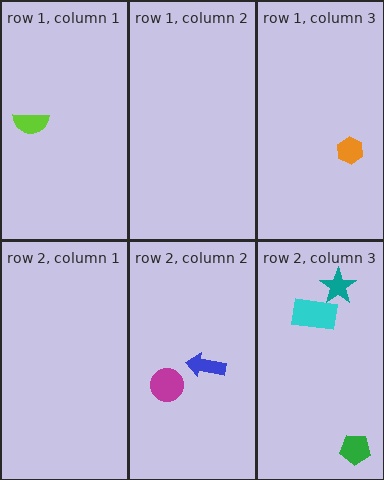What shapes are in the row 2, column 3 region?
The teal star, the green pentagon, the cyan rectangle.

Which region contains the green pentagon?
The row 2, column 3 region.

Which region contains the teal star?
The row 2, column 3 region.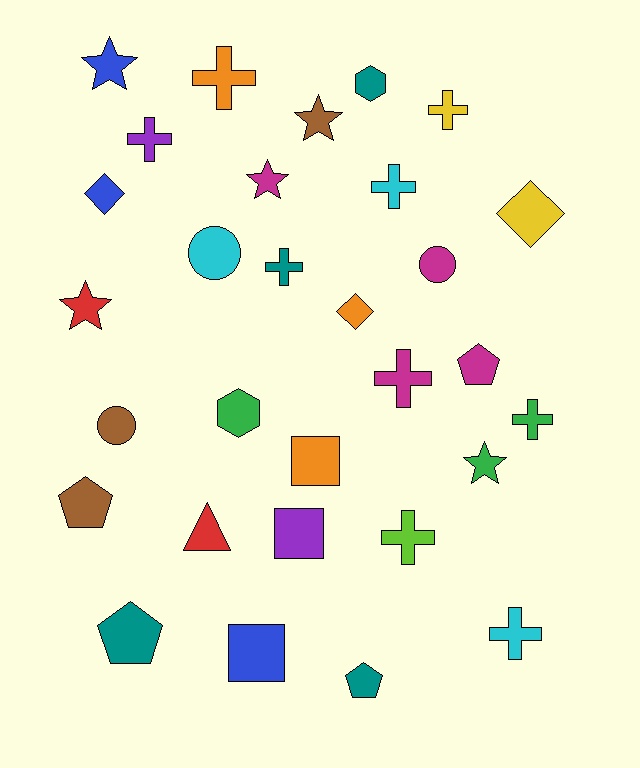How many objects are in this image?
There are 30 objects.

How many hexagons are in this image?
There are 2 hexagons.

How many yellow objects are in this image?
There are 2 yellow objects.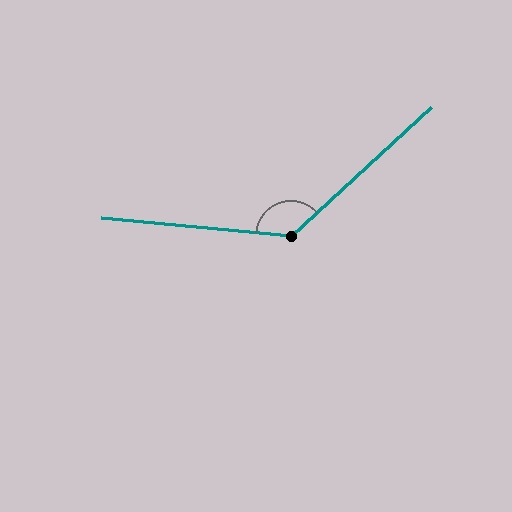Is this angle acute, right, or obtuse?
It is obtuse.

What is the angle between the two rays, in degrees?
Approximately 132 degrees.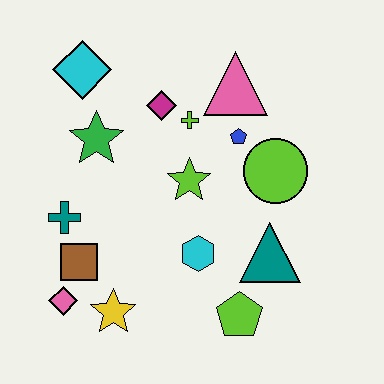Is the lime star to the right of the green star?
Yes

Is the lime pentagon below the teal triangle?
Yes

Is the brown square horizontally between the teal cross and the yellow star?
Yes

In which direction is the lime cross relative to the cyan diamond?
The lime cross is to the right of the cyan diamond.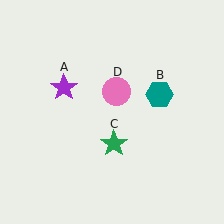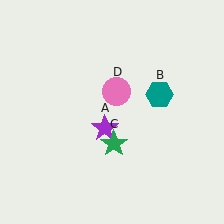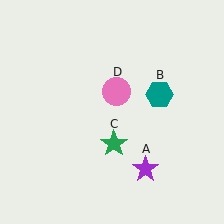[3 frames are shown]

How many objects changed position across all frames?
1 object changed position: purple star (object A).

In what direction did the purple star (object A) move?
The purple star (object A) moved down and to the right.